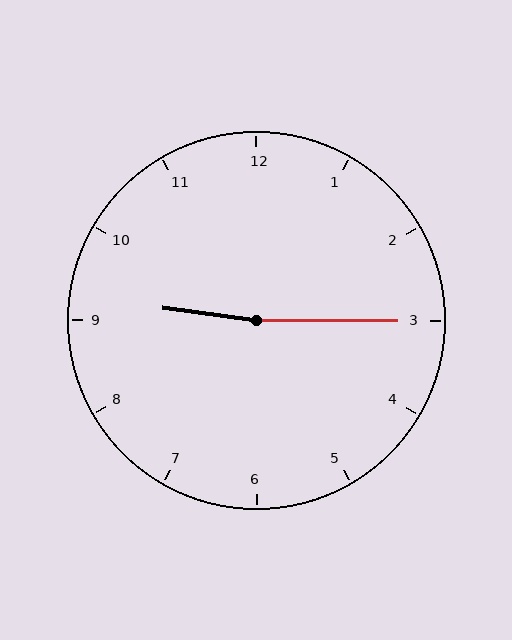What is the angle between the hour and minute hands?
Approximately 172 degrees.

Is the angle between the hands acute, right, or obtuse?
It is obtuse.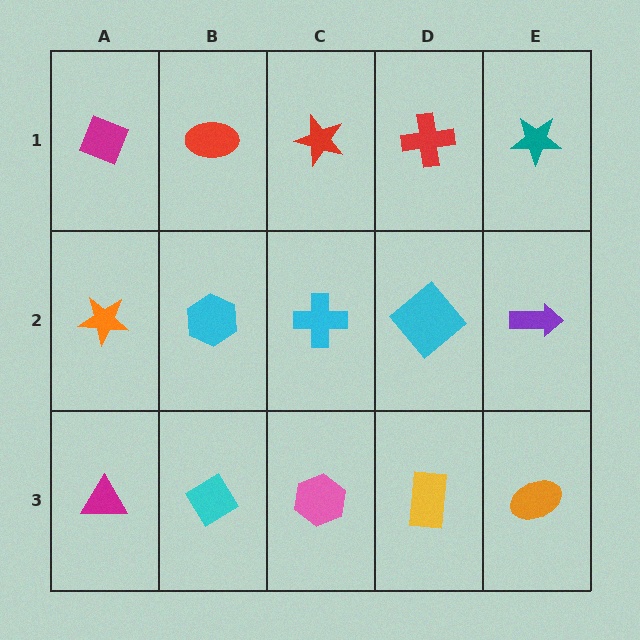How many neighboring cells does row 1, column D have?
3.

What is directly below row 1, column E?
A purple arrow.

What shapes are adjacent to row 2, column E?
A teal star (row 1, column E), an orange ellipse (row 3, column E), a cyan diamond (row 2, column D).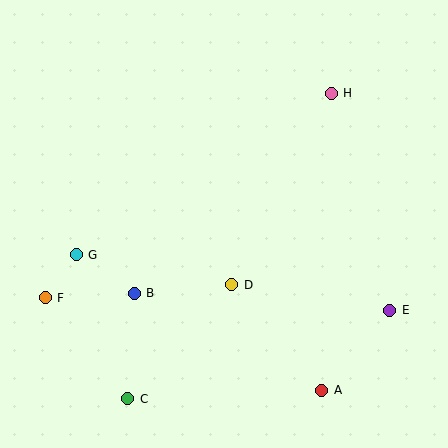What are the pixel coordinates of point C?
Point C is at (128, 399).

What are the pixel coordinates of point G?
Point G is at (76, 255).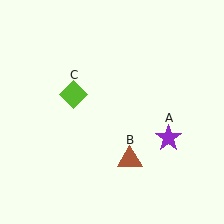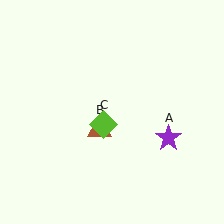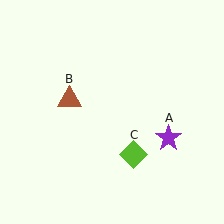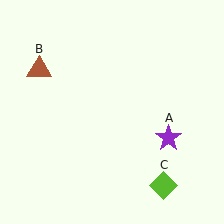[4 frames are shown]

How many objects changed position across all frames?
2 objects changed position: brown triangle (object B), lime diamond (object C).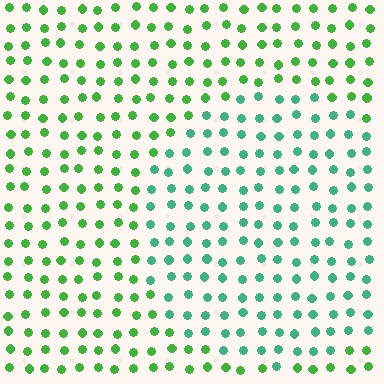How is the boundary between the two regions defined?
The boundary is defined purely by a slight shift in hue (about 38 degrees). Spacing, size, and orientation are identical on both sides.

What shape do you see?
I see a circle.